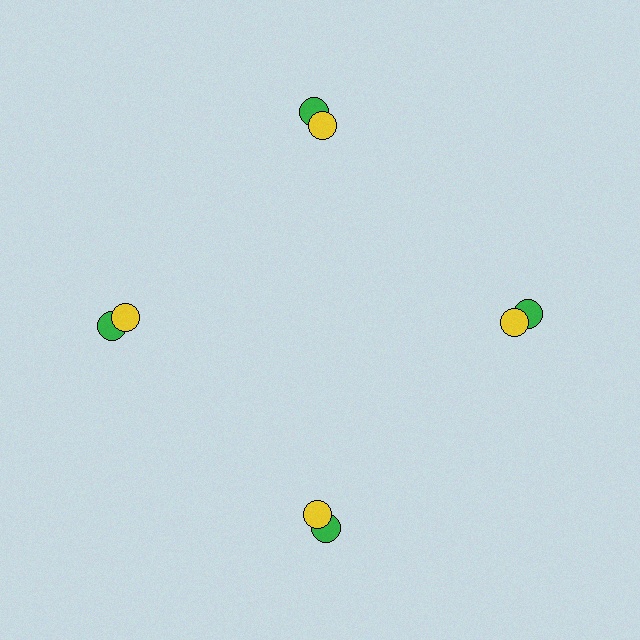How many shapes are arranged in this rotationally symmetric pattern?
There are 8 shapes, arranged in 4 groups of 2.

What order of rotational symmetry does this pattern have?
This pattern has 4-fold rotational symmetry.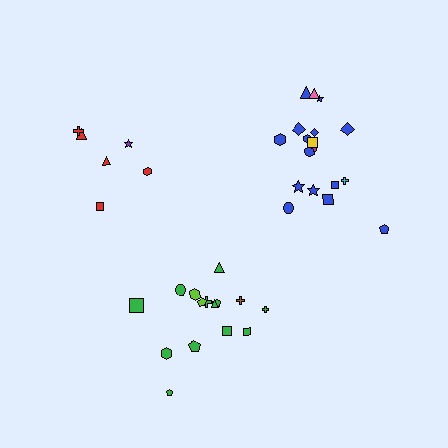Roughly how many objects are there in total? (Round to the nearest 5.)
Roughly 40 objects in total.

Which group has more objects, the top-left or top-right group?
The top-right group.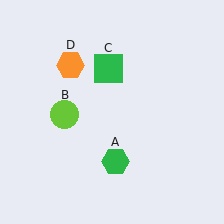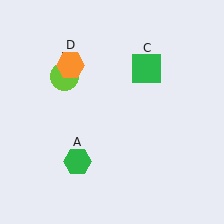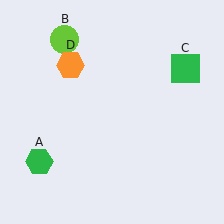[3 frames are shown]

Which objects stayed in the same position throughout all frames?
Orange hexagon (object D) remained stationary.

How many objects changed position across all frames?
3 objects changed position: green hexagon (object A), lime circle (object B), green square (object C).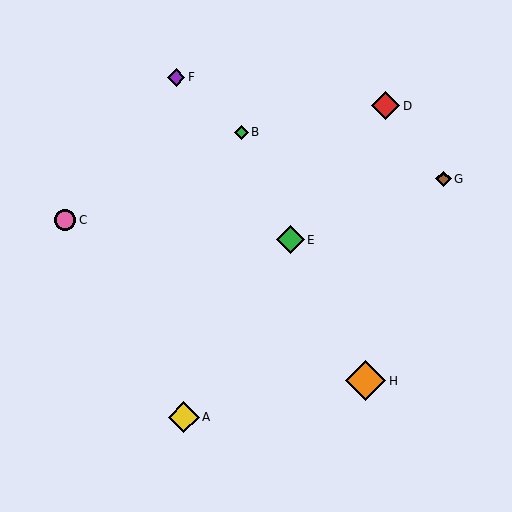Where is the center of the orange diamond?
The center of the orange diamond is at (366, 381).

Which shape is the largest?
The orange diamond (labeled H) is the largest.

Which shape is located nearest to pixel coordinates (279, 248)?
The green diamond (labeled E) at (290, 240) is nearest to that location.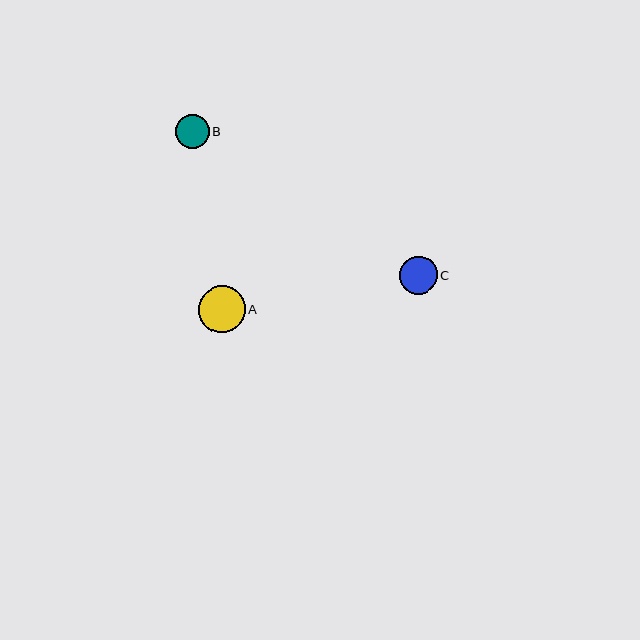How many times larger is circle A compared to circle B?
Circle A is approximately 1.4 times the size of circle B.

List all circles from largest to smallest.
From largest to smallest: A, C, B.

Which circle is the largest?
Circle A is the largest with a size of approximately 47 pixels.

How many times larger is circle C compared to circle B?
Circle C is approximately 1.1 times the size of circle B.